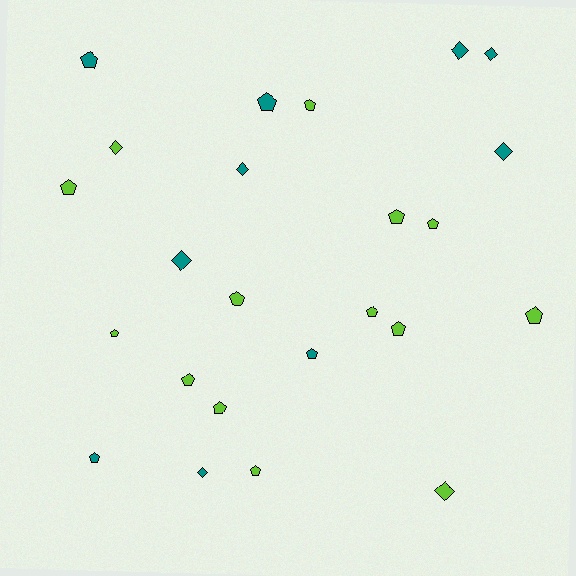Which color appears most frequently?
Lime, with 14 objects.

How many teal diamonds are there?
There are 6 teal diamonds.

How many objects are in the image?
There are 24 objects.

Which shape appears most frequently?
Pentagon, with 16 objects.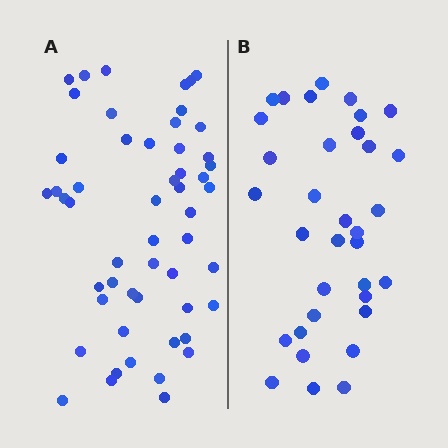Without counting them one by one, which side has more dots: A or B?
Region A (the left region) has more dots.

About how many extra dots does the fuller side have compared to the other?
Region A has approximately 20 more dots than region B.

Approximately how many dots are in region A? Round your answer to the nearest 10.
About 50 dots. (The exact count is 53, which rounds to 50.)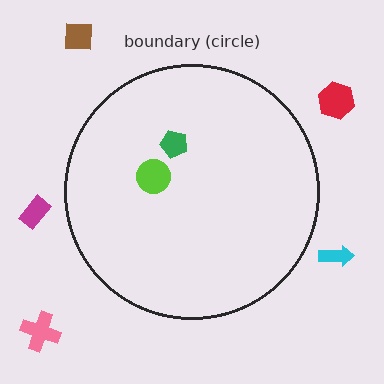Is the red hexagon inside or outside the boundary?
Outside.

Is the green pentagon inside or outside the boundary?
Inside.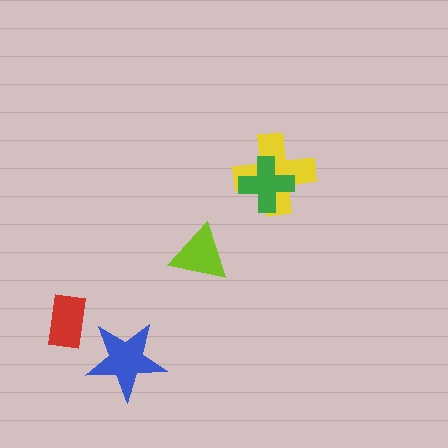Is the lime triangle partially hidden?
No, no other shape covers it.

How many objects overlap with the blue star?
0 objects overlap with the blue star.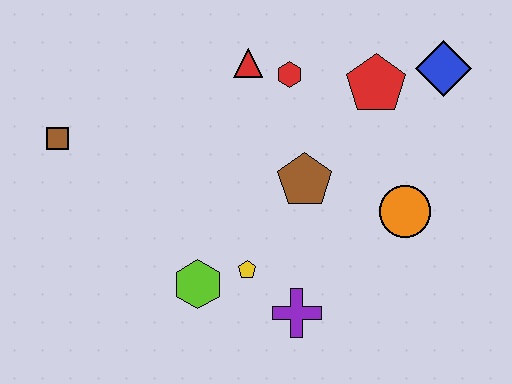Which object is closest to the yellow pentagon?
The lime hexagon is closest to the yellow pentagon.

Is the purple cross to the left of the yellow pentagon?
No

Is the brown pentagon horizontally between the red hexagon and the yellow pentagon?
No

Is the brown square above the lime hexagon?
Yes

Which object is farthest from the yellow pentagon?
The blue diamond is farthest from the yellow pentagon.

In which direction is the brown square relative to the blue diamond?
The brown square is to the left of the blue diamond.